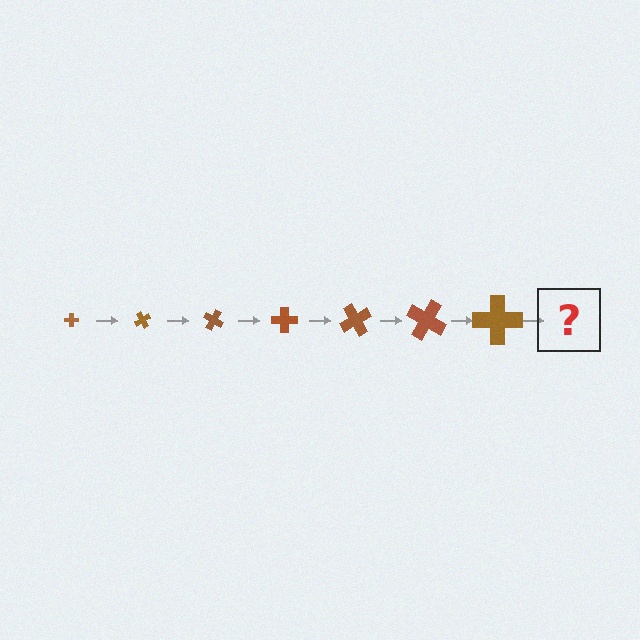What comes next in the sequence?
The next element should be a cross, larger than the previous one and rotated 420 degrees from the start.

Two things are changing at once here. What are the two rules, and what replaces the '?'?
The two rules are that the cross grows larger each step and it rotates 60 degrees each step. The '?' should be a cross, larger than the previous one and rotated 420 degrees from the start.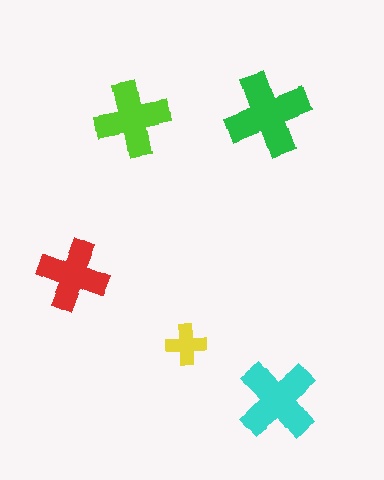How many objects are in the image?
There are 5 objects in the image.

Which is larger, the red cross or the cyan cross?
The cyan one.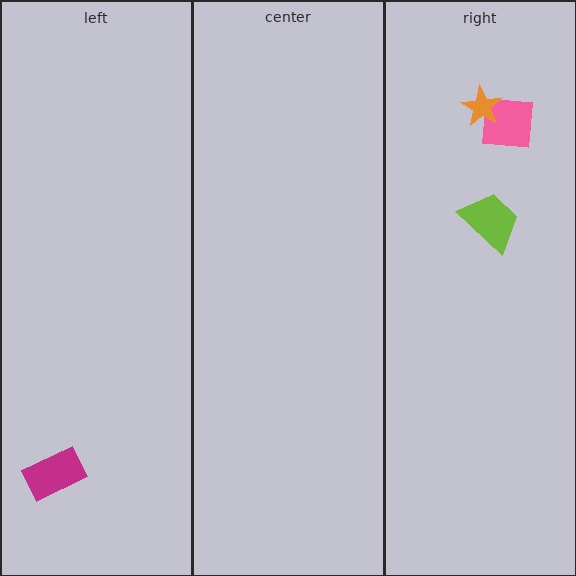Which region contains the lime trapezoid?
The right region.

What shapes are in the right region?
The pink square, the orange star, the lime trapezoid.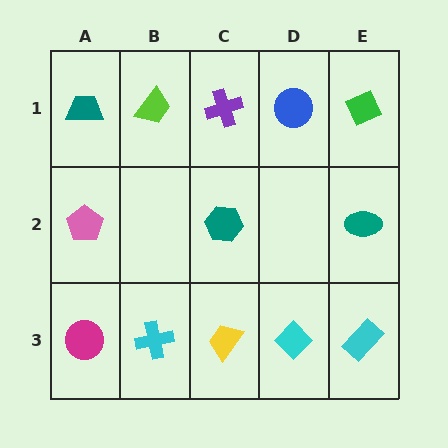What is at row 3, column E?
A cyan rectangle.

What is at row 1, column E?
A green diamond.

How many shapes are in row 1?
5 shapes.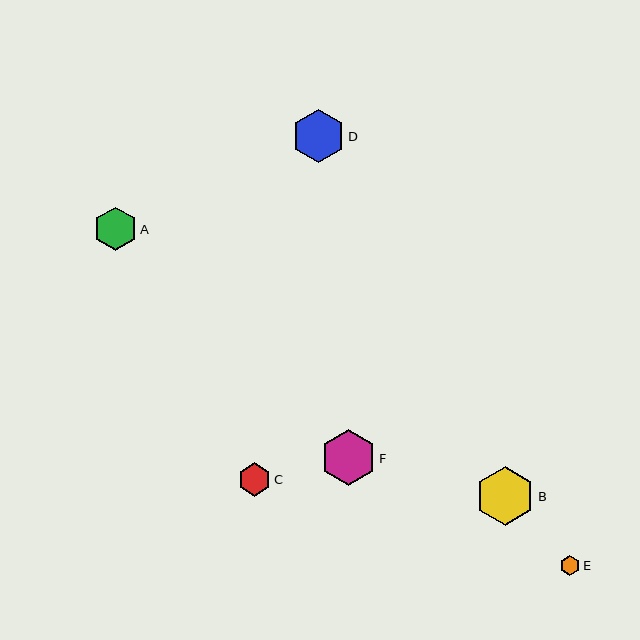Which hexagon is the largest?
Hexagon B is the largest with a size of approximately 59 pixels.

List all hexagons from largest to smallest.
From largest to smallest: B, F, D, A, C, E.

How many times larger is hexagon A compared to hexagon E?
Hexagon A is approximately 2.2 times the size of hexagon E.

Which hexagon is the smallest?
Hexagon E is the smallest with a size of approximately 20 pixels.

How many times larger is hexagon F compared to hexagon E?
Hexagon F is approximately 2.8 times the size of hexagon E.